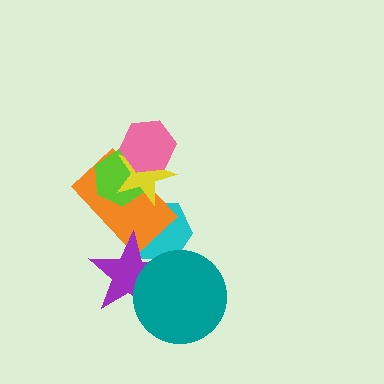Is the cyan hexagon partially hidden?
Yes, it is partially covered by another shape.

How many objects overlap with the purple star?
3 objects overlap with the purple star.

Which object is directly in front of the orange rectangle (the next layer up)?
The purple star is directly in front of the orange rectangle.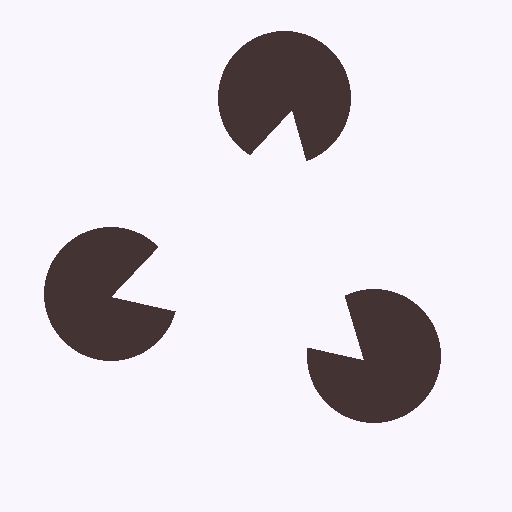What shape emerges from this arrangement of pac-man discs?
An illusory triangle — its edges are inferred from the aligned wedge cuts in the pac-man discs, not physically drawn.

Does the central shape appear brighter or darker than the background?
It typically appears slightly brighter than the background, even though no actual brightness change is drawn.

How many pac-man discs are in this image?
There are 3 — one at each vertex of the illusory triangle.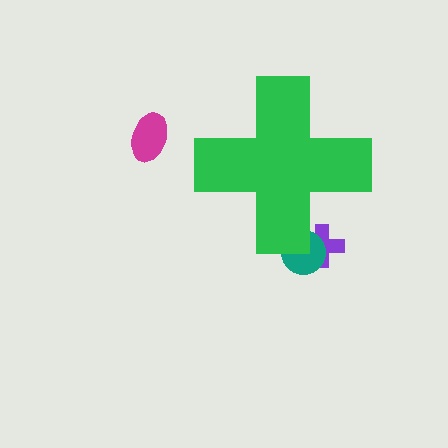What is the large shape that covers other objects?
A green cross.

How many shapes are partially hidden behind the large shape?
2 shapes are partially hidden.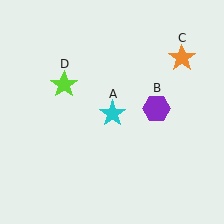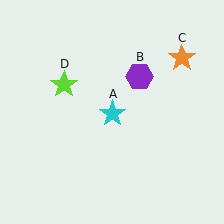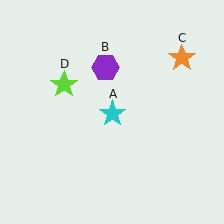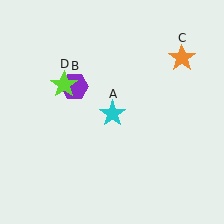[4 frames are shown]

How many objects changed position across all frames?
1 object changed position: purple hexagon (object B).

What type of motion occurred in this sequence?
The purple hexagon (object B) rotated counterclockwise around the center of the scene.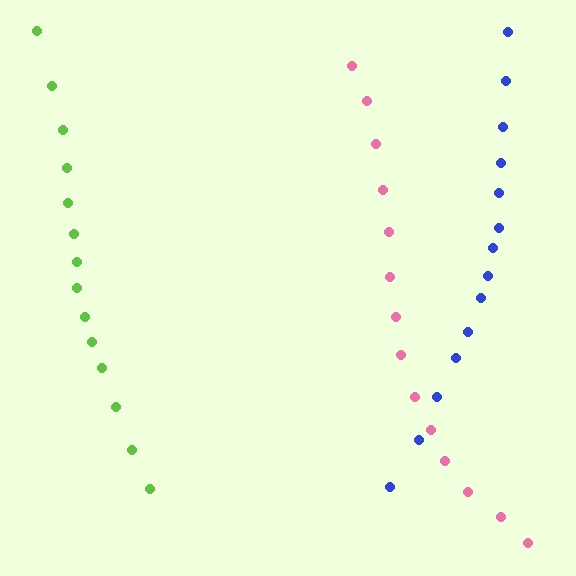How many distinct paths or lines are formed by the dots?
There are 3 distinct paths.